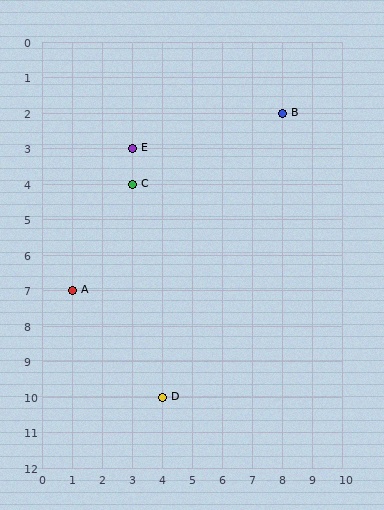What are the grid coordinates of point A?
Point A is at grid coordinates (1, 7).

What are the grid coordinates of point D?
Point D is at grid coordinates (4, 10).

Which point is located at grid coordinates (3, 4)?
Point C is at (3, 4).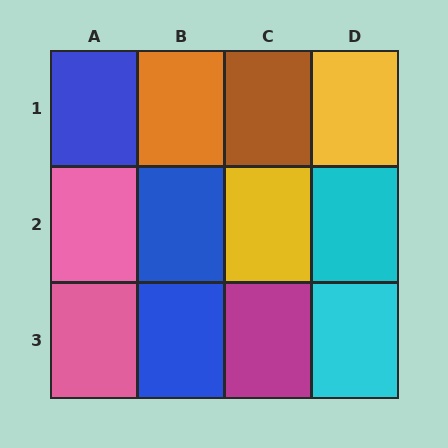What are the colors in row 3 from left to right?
Pink, blue, magenta, cyan.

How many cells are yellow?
2 cells are yellow.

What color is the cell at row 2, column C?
Yellow.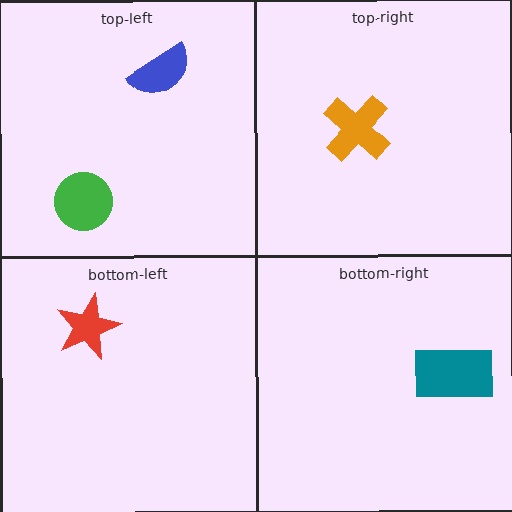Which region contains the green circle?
The top-left region.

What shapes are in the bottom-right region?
The teal rectangle.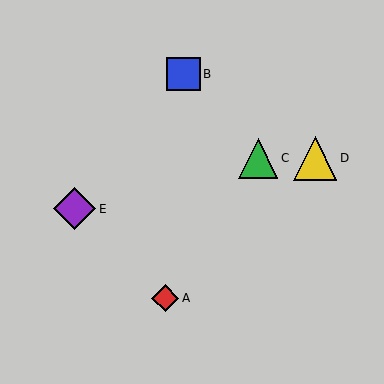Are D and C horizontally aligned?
Yes, both are at y≈158.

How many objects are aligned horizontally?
2 objects (C, D) are aligned horizontally.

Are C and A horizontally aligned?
No, C is at y≈158 and A is at y≈298.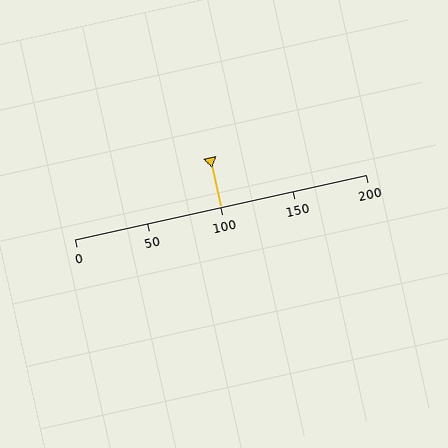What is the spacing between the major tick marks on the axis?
The major ticks are spaced 50 apart.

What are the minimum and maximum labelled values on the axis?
The axis runs from 0 to 200.